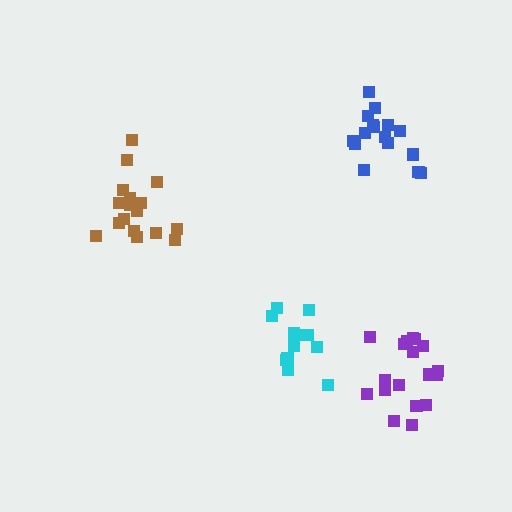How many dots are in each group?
Group 1: 18 dots, Group 2: 16 dots, Group 3: 17 dots, Group 4: 13 dots (64 total).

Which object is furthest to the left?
The brown cluster is leftmost.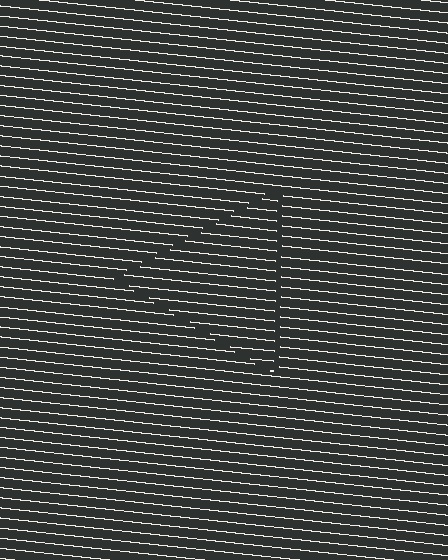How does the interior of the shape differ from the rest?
The interior of the shape contains the same grating, shifted by half a period — the contour is defined by the phase discontinuity where line-ends from the inner and outer gratings abut.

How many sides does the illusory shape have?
3 sides — the line-ends trace a triangle.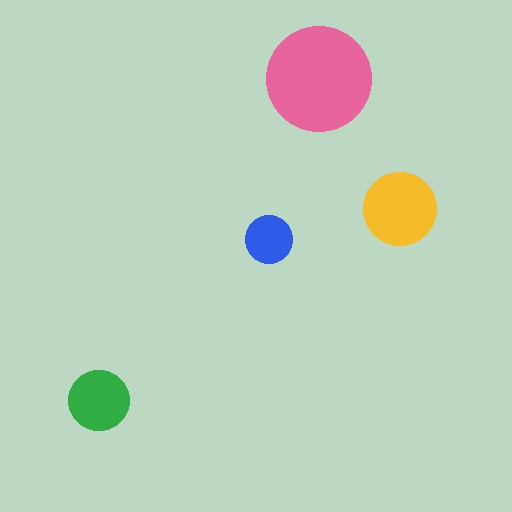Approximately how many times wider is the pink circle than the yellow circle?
About 1.5 times wider.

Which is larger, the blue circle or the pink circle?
The pink one.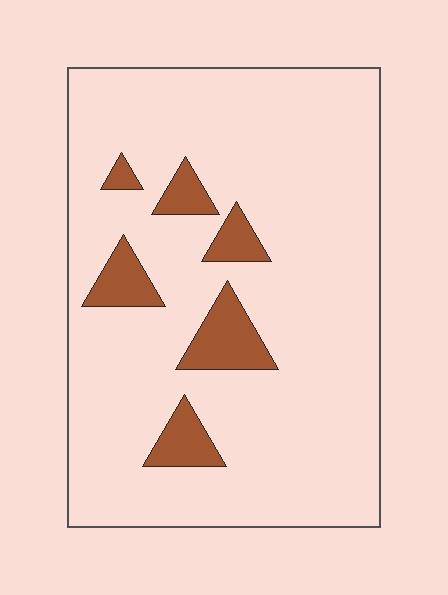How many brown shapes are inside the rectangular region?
6.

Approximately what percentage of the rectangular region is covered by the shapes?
Approximately 10%.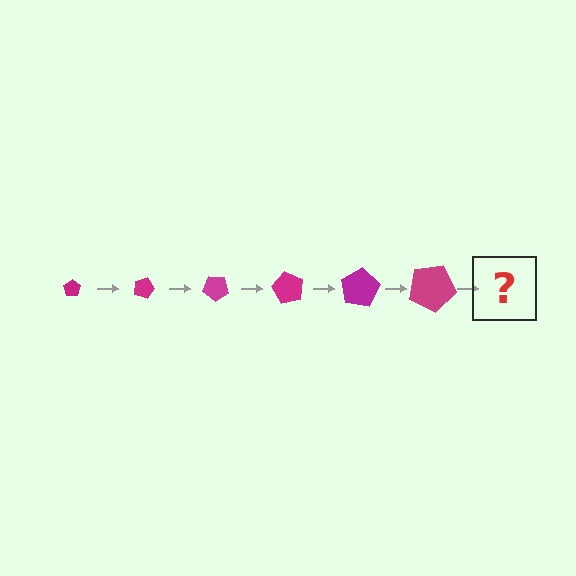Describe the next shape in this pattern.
It should be a pentagon, larger than the previous one and rotated 120 degrees from the start.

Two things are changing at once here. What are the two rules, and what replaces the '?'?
The two rules are that the pentagon grows larger each step and it rotates 20 degrees each step. The '?' should be a pentagon, larger than the previous one and rotated 120 degrees from the start.